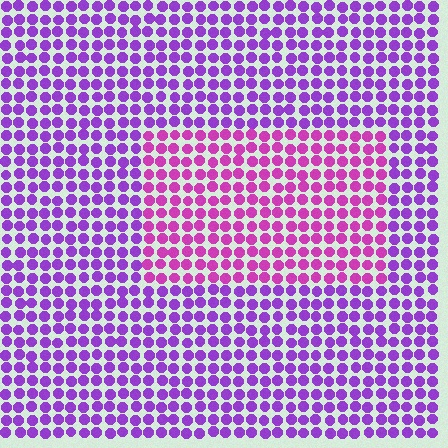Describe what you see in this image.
The image is filled with small purple elements in a uniform arrangement. A rectangle-shaped region is visible where the elements are tinted to a slightly different hue, forming a subtle color boundary.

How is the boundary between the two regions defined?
The boundary is defined purely by a slight shift in hue (about 33 degrees). Spacing, size, and orientation are identical on both sides.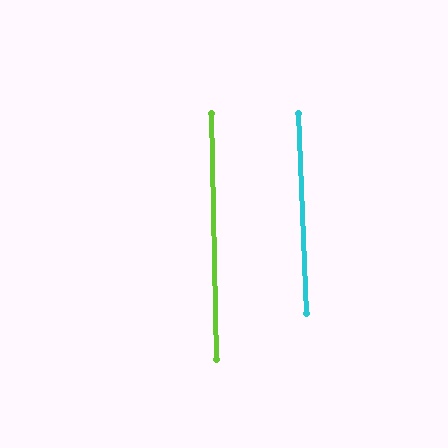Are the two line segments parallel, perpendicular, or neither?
Parallel — their directions differ by only 1.1°.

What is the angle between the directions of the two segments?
Approximately 1 degree.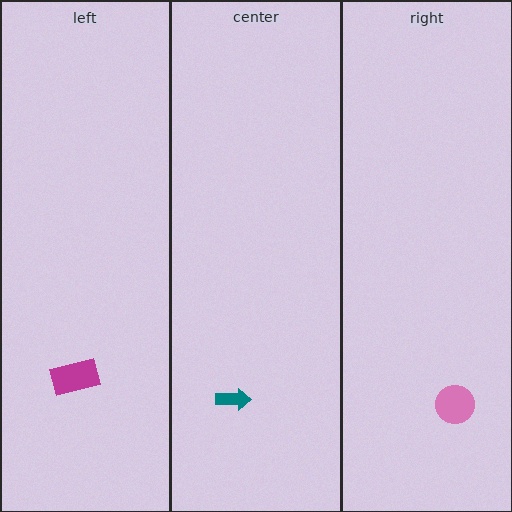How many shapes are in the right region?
1.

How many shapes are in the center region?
1.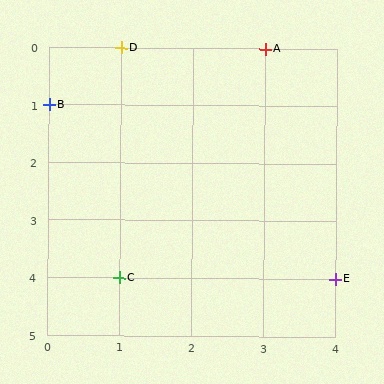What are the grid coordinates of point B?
Point B is at grid coordinates (0, 1).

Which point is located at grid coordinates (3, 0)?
Point A is at (3, 0).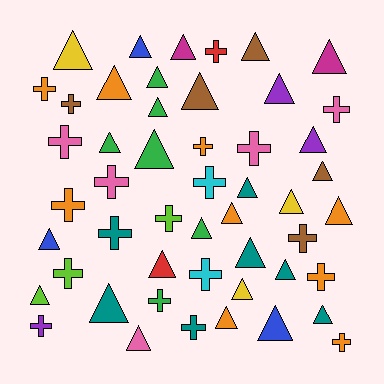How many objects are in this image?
There are 50 objects.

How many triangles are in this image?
There are 30 triangles.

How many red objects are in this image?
There are 2 red objects.